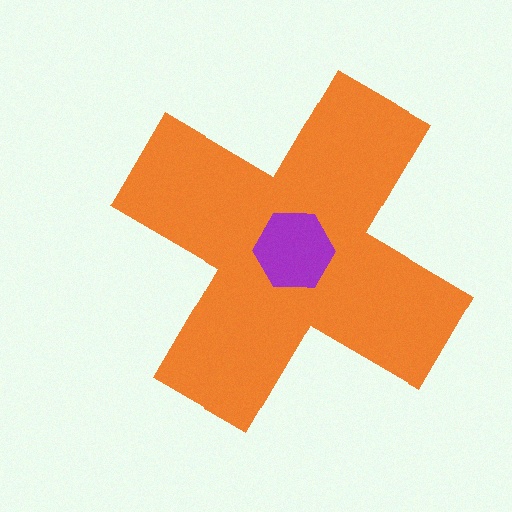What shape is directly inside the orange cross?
The purple hexagon.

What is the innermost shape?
The purple hexagon.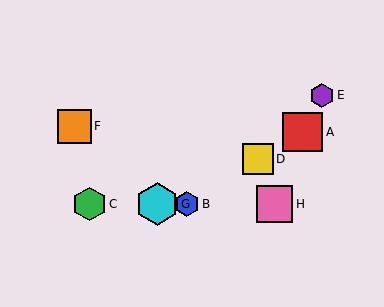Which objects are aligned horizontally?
Objects B, C, G, H are aligned horizontally.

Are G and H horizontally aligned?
Yes, both are at y≈204.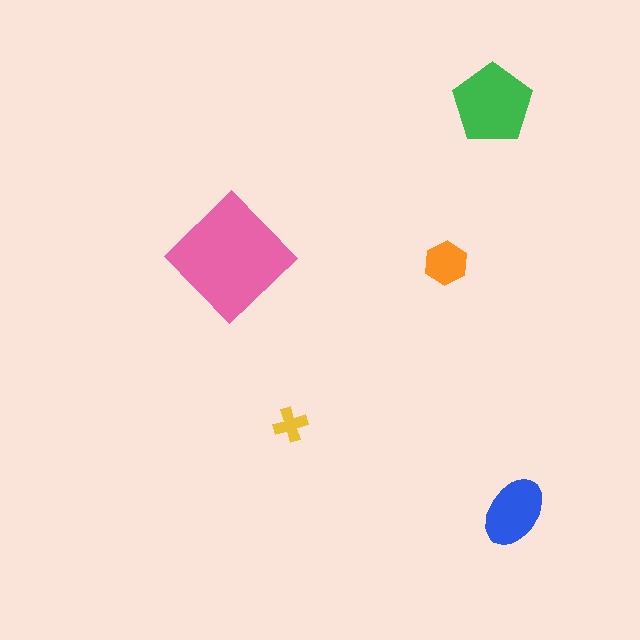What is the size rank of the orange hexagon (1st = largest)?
4th.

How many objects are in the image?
There are 5 objects in the image.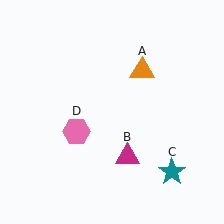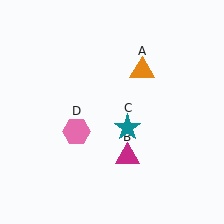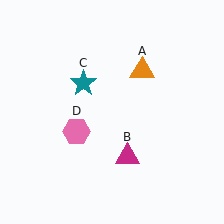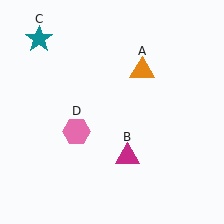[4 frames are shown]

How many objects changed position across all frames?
1 object changed position: teal star (object C).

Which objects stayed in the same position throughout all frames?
Orange triangle (object A) and magenta triangle (object B) and pink hexagon (object D) remained stationary.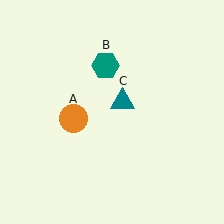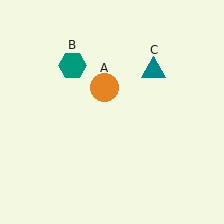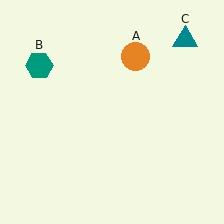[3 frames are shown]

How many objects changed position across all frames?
3 objects changed position: orange circle (object A), teal hexagon (object B), teal triangle (object C).